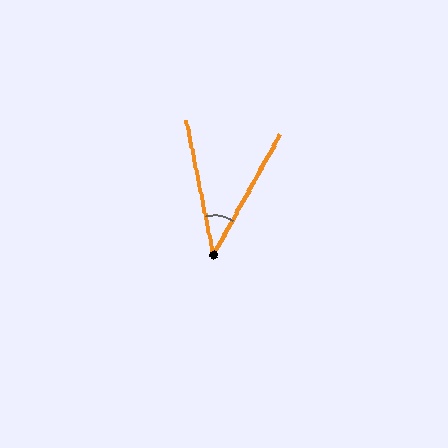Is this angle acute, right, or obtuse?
It is acute.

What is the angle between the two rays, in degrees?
Approximately 40 degrees.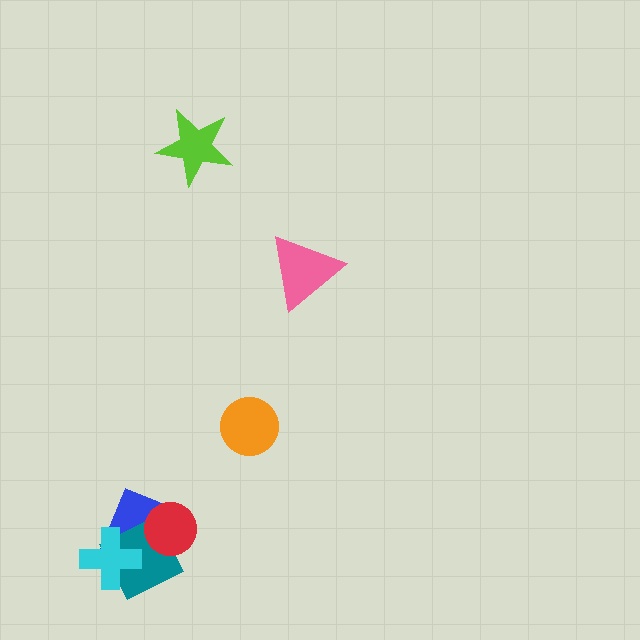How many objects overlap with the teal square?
3 objects overlap with the teal square.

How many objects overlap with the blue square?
3 objects overlap with the blue square.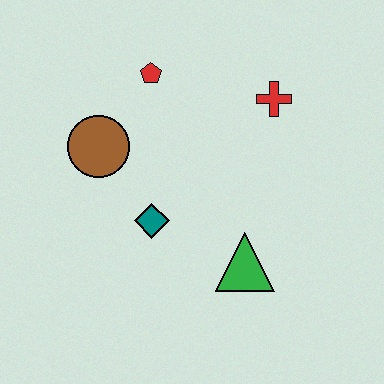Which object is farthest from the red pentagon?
The green triangle is farthest from the red pentagon.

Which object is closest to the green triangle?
The teal diamond is closest to the green triangle.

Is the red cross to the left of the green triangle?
No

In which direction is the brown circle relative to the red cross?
The brown circle is to the left of the red cross.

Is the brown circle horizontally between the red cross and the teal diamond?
No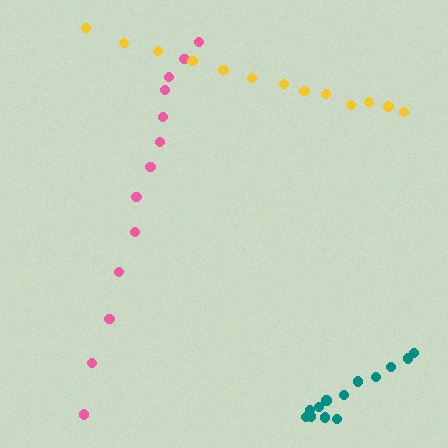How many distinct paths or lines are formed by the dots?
There are 3 distinct paths.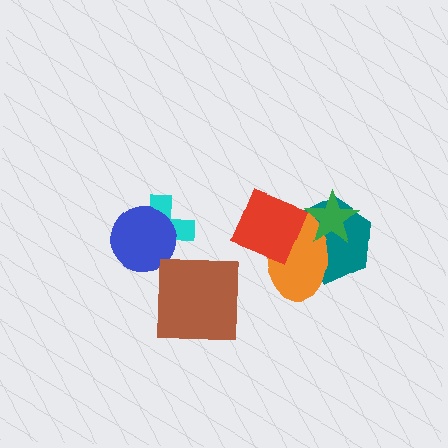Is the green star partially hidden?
Yes, it is partially covered by another shape.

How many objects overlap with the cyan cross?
1 object overlaps with the cyan cross.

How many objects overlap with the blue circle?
1 object overlaps with the blue circle.